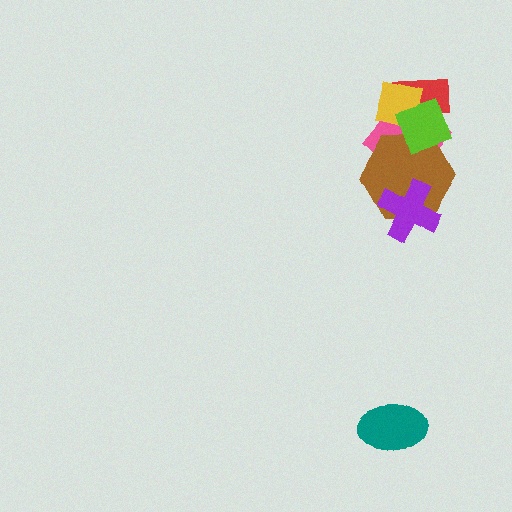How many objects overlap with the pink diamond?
4 objects overlap with the pink diamond.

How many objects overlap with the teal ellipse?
0 objects overlap with the teal ellipse.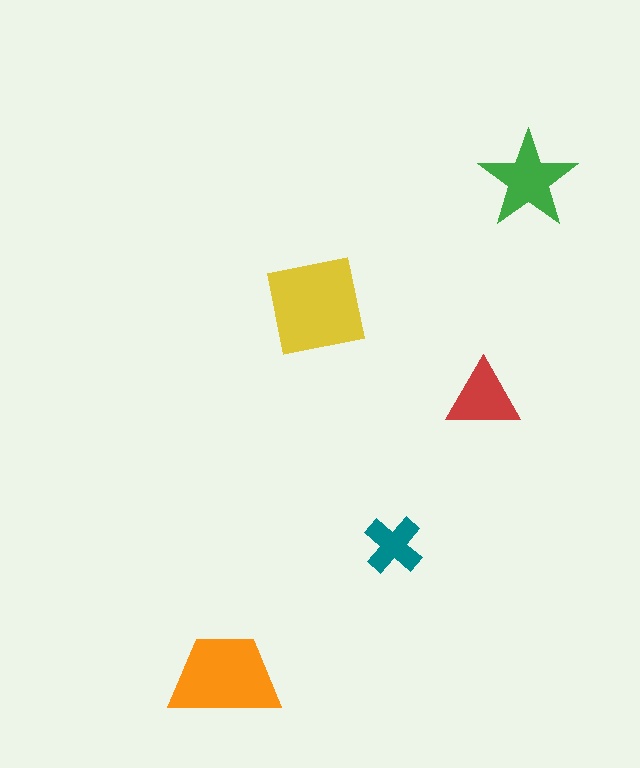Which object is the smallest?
The teal cross.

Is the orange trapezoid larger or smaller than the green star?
Larger.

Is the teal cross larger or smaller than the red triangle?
Smaller.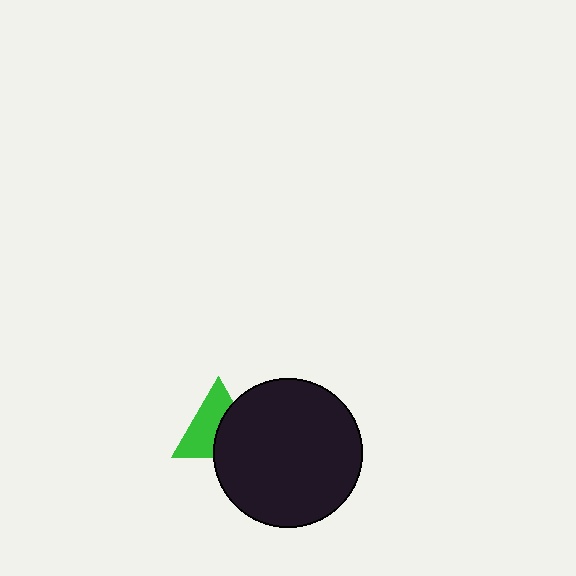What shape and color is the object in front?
The object in front is a black circle.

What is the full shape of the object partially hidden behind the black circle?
The partially hidden object is a green triangle.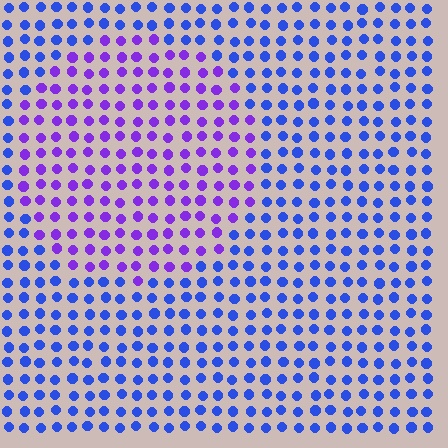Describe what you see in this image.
The image is filled with small blue elements in a uniform arrangement. A circle-shaped region is visible where the elements are tinted to a slightly different hue, forming a subtle color boundary.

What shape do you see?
I see a circle.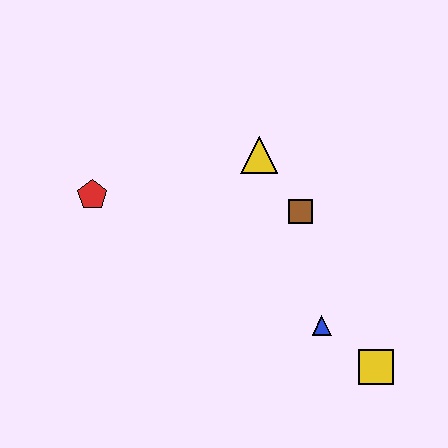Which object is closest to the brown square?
The yellow triangle is closest to the brown square.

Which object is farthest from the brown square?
The red pentagon is farthest from the brown square.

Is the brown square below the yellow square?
No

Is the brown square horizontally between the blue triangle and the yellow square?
No